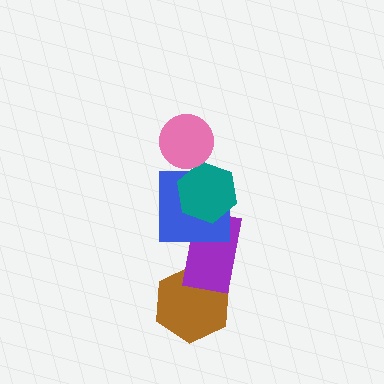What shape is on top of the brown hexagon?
The purple rectangle is on top of the brown hexagon.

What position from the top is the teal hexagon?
The teal hexagon is 2nd from the top.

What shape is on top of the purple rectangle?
The blue square is on top of the purple rectangle.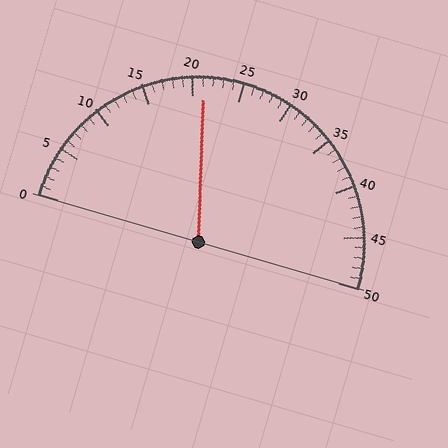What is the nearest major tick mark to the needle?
The nearest major tick mark is 20.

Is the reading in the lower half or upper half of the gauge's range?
The reading is in the lower half of the range (0 to 50).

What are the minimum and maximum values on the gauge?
The gauge ranges from 0 to 50.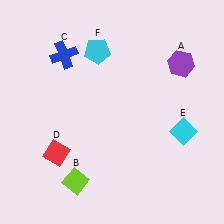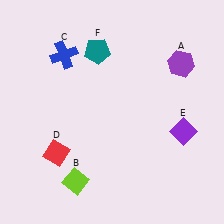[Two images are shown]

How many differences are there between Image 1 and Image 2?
There are 2 differences between the two images.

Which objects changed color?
E changed from cyan to purple. F changed from cyan to teal.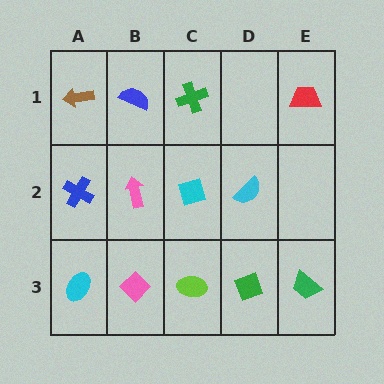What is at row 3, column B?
A pink diamond.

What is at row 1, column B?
A blue semicircle.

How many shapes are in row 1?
4 shapes.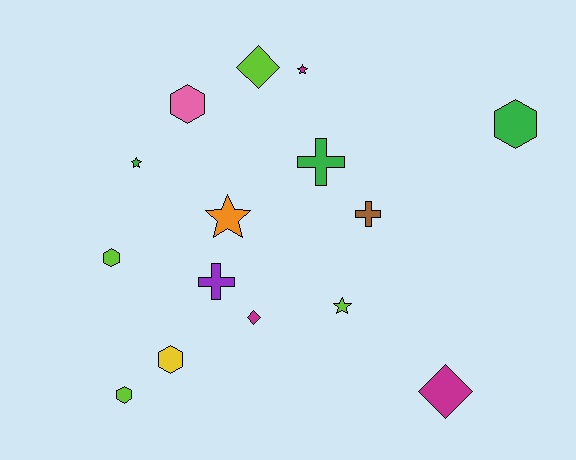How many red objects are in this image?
There are no red objects.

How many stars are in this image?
There are 4 stars.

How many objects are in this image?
There are 15 objects.